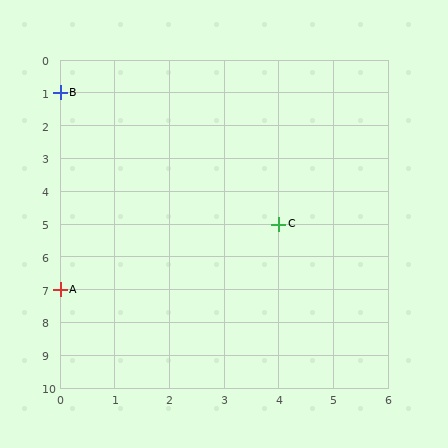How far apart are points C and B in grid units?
Points C and B are 4 columns and 4 rows apart (about 5.7 grid units diagonally).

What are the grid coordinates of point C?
Point C is at grid coordinates (4, 5).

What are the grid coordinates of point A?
Point A is at grid coordinates (0, 7).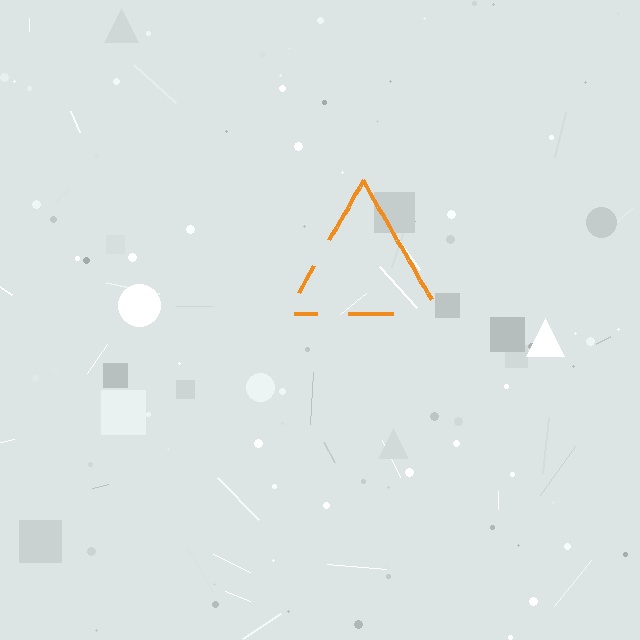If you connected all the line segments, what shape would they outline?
They would outline a triangle.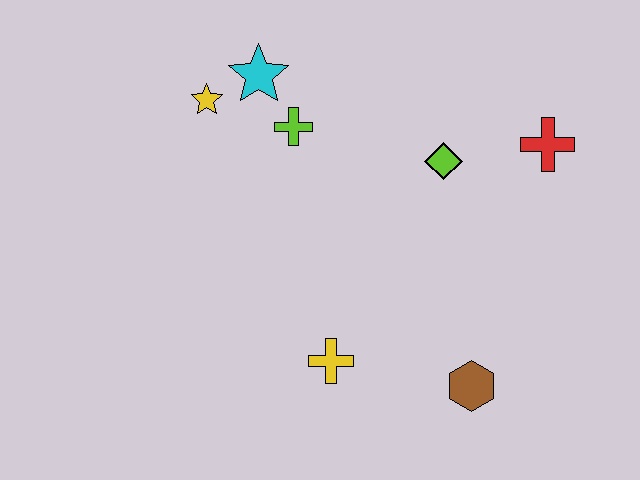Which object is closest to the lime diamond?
The red cross is closest to the lime diamond.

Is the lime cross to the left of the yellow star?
No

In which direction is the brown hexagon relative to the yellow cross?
The brown hexagon is to the right of the yellow cross.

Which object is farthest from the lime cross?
The brown hexagon is farthest from the lime cross.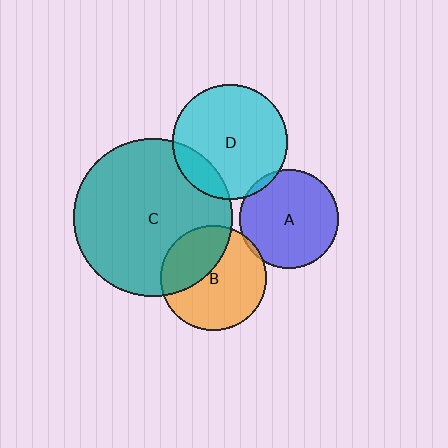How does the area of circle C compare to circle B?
Approximately 2.2 times.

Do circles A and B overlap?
Yes.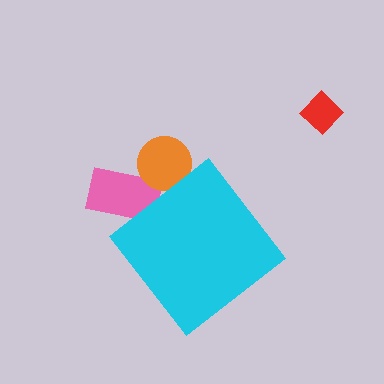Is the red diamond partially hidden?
No, the red diamond is fully visible.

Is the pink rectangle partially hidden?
Yes, the pink rectangle is partially hidden behind the cyan diamond.